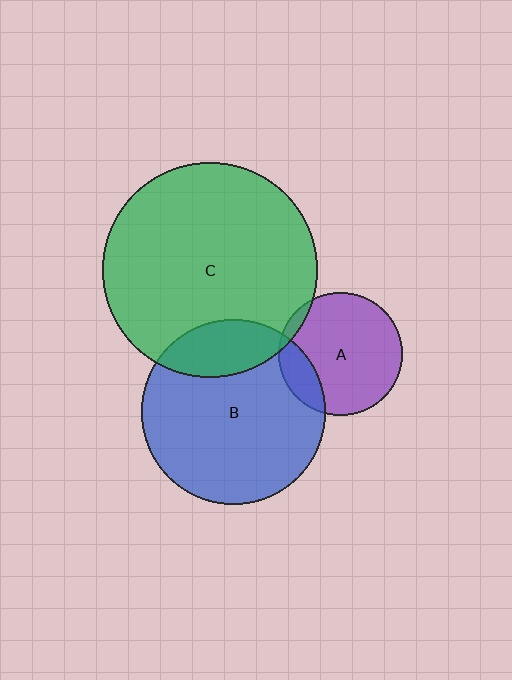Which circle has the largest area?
Circle C (green).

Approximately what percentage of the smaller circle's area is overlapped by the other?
Approximately 15%.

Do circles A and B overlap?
Yes.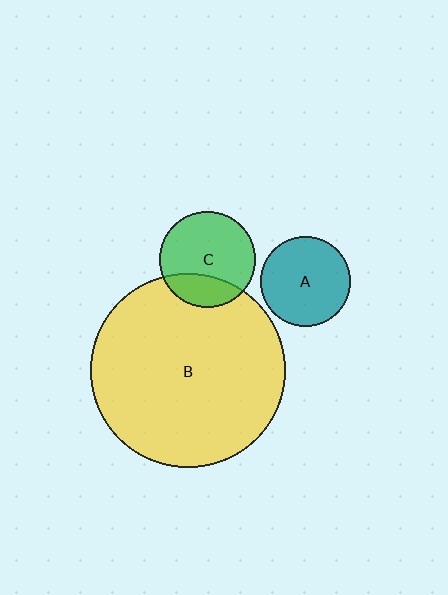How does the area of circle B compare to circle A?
Approximately 4.7 times.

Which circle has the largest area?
Circle B (yellow).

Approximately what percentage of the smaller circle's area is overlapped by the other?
Approximately 25%.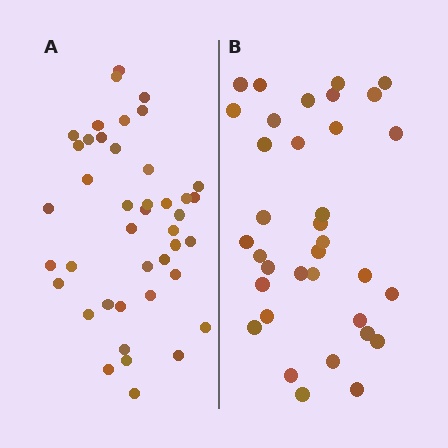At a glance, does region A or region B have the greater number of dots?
Region A (the left region) has more dots.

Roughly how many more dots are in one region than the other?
Region A has roughly 8 or so more dots than region B.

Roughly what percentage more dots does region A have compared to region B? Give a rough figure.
About 20% more.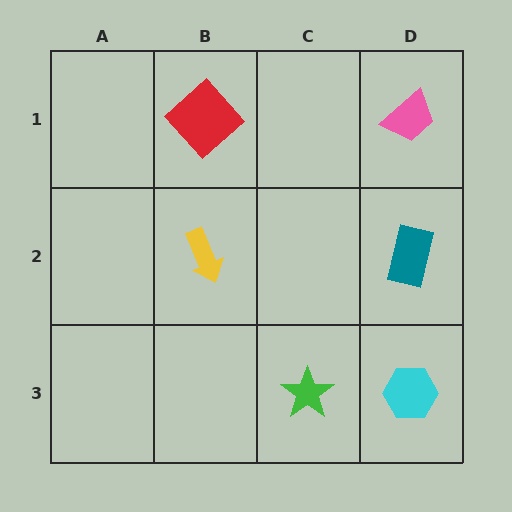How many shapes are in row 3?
2 shapes.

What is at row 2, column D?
A teal rectangle.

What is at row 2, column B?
A yellow arrow.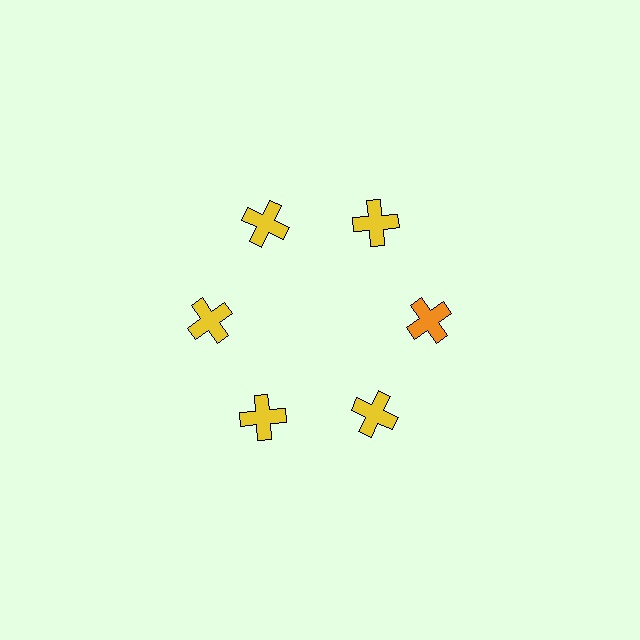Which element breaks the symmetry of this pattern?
The orange cross at roughly the 3 o'clock position breaks the symmetry. All other shapes are yellow crosses.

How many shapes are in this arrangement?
There are 6 shapes arranged in a ring pattern.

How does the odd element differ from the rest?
It has a different color: orange instead of yellow.